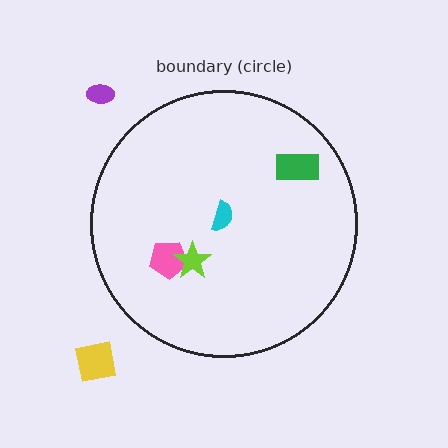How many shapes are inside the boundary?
4 inside, 2 outside.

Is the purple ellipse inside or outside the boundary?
Outside.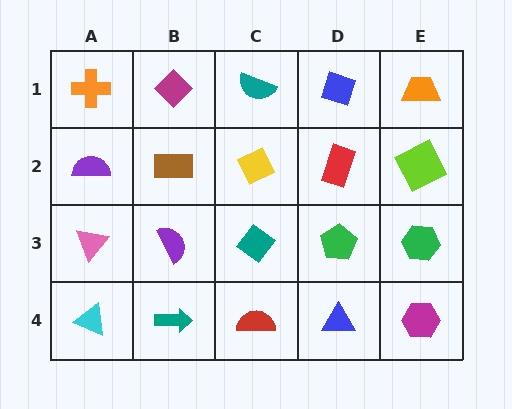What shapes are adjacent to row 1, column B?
A brown rectangle (row 2, column B), an orange cross (row 1, column A), a teal semicircle (row 1, column C).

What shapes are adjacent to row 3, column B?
A brown rectangle (row 2, column B), a teal arrow (row 4, column B), a pink triangle (row 3, column A), a teal diamond (row 3, column C).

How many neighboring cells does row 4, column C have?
3.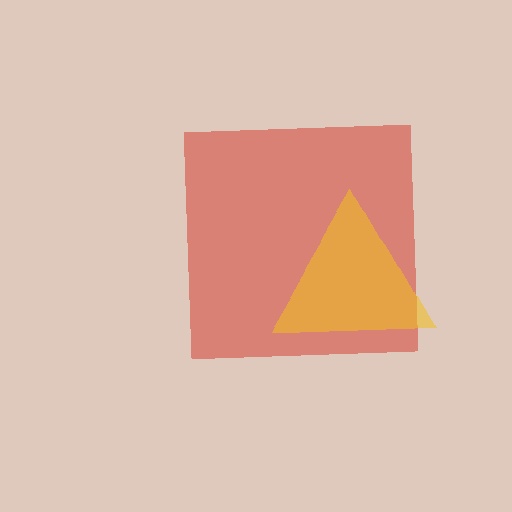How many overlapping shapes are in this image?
There are 2 overlapping shapes in the image.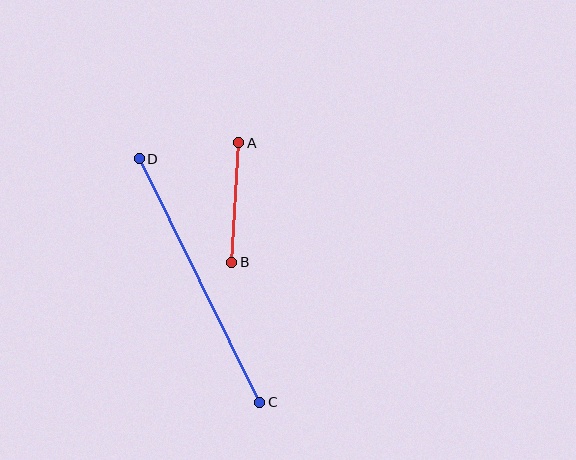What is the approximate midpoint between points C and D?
The midpoint is at approximately (199, 280) pixels.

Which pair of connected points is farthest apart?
Points C and D are farthest apart.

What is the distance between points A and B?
The distance is approximately 119 pixels.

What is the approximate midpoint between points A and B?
The midpoint is at approximately (235, 202) pixels.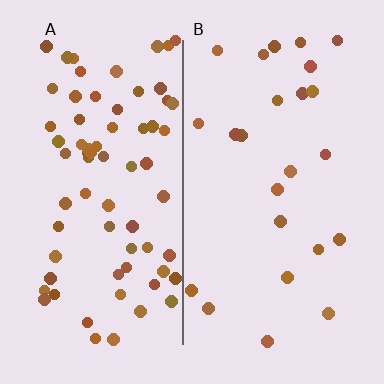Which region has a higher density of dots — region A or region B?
A (the left).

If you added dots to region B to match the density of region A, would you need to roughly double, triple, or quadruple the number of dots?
Approximately triple.